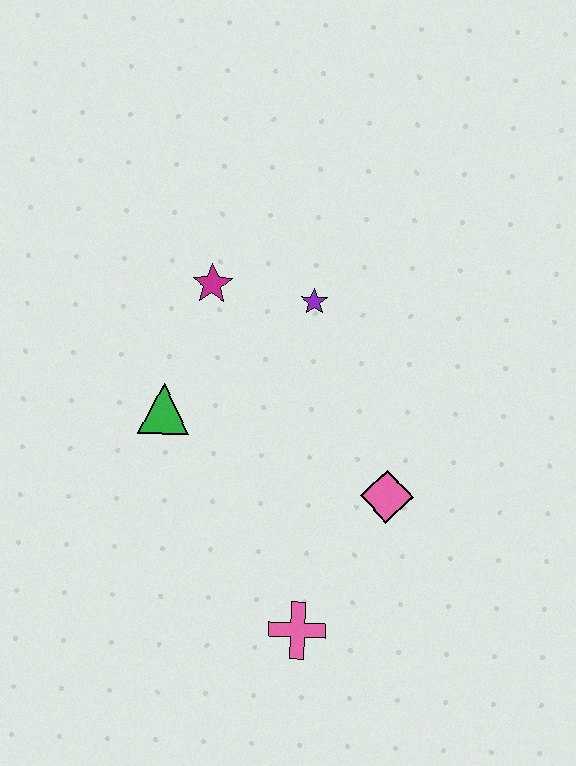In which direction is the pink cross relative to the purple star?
The pink cross is below the purple star.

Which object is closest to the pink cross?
The pink diamond is closest to the pink cross.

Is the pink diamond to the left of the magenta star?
No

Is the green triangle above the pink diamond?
Yes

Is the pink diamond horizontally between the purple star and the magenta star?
No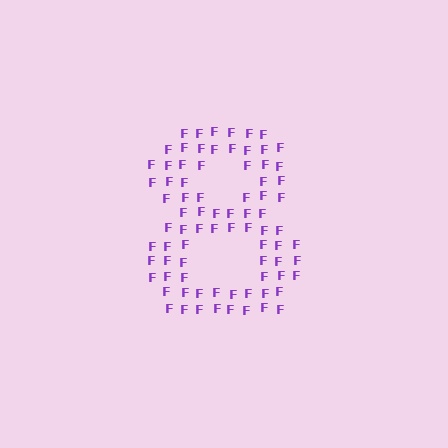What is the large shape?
The large shape is the digit 8.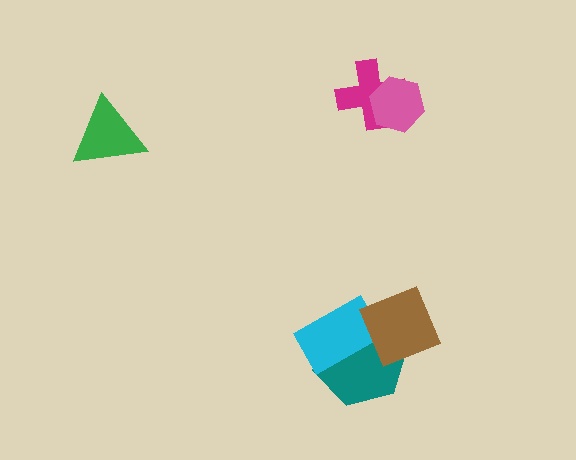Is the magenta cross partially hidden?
Yes, it is partially covered by another shape.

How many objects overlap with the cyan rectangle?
2 objects overlap with the cyan rectangle.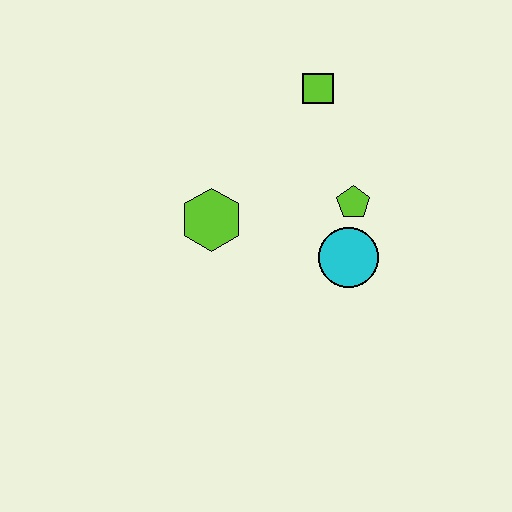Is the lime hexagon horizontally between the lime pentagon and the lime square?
No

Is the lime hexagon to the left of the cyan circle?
Yes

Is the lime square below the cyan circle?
No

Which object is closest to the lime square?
The lime pentagon is closest to the lime square.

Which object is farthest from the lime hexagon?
The lime square is farthest from the lime hexagon.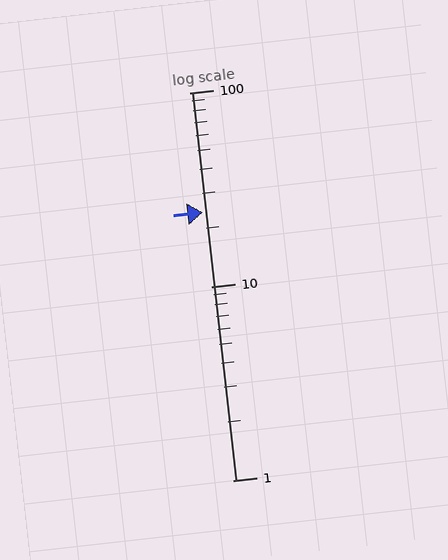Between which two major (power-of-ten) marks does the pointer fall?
The pointer is between 10 and 100.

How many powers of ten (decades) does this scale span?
The scale spans 2 decades, from 1 to 100.